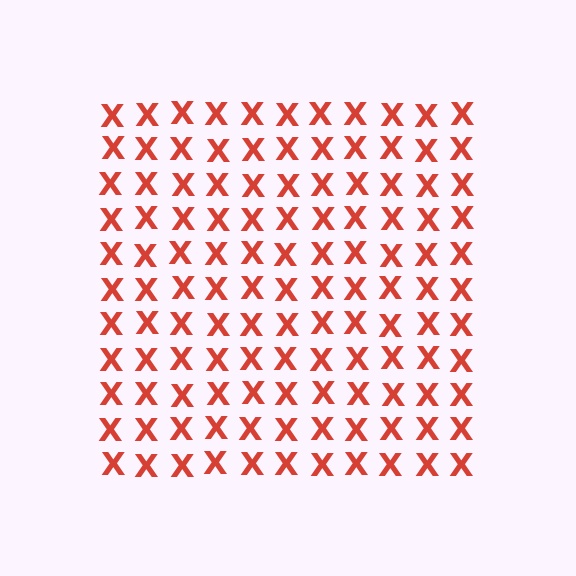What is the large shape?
The large shape is a square.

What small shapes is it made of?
It is made of small letter X's.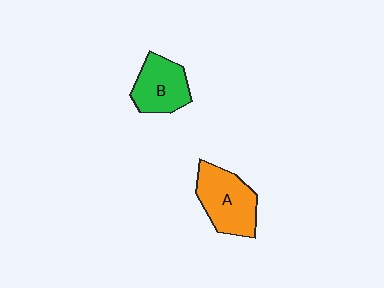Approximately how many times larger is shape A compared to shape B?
Approximately 1.2 times.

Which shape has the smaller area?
Shape B (green).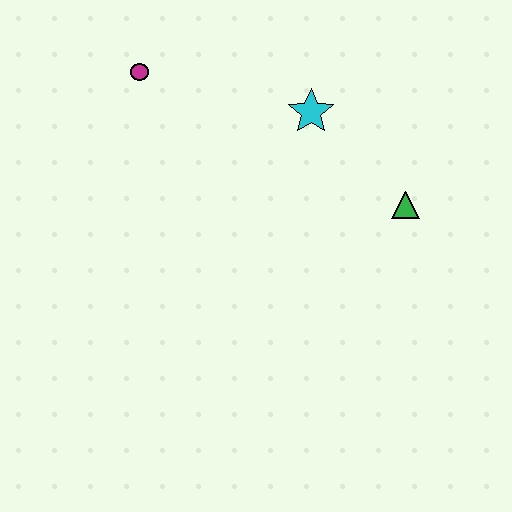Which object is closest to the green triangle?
The cyan star is closest to the green triangle.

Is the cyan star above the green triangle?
Yes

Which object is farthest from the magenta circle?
The green triangle is farthest from the magenta circle.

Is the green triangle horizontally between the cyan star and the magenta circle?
No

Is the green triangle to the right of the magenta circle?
Yes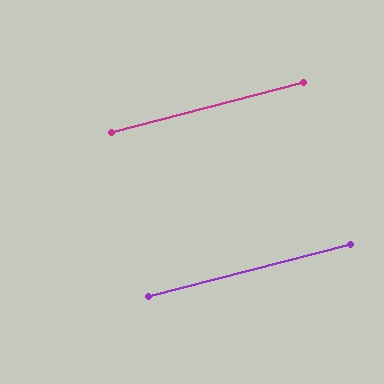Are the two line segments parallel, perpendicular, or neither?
Parallel — their directions differ by only 0.3°.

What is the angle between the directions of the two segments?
Approximately 0 degrees.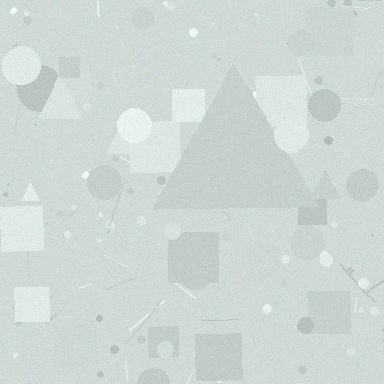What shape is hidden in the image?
A triangle is hidden in the image.